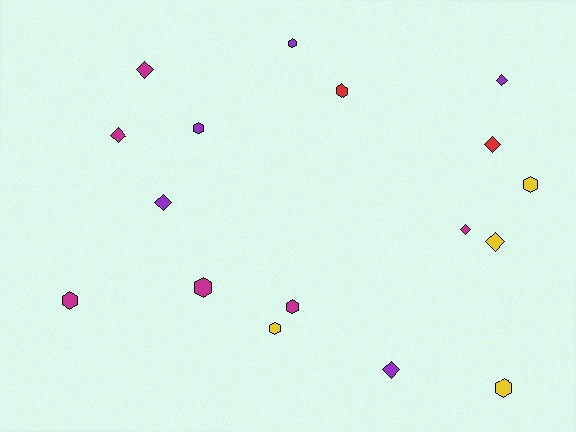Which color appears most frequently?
Magenta, with 6 objects.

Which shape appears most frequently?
Hexagon, with 9 objects.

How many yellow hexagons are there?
There are 3 yellow hexagons.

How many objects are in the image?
There are 17 objects.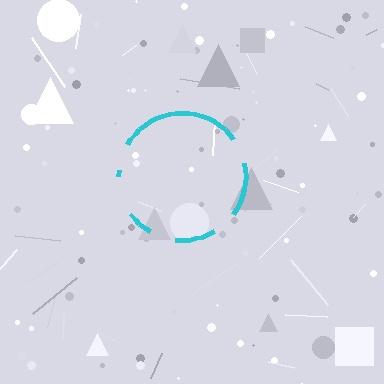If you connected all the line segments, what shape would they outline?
They would outline a circle.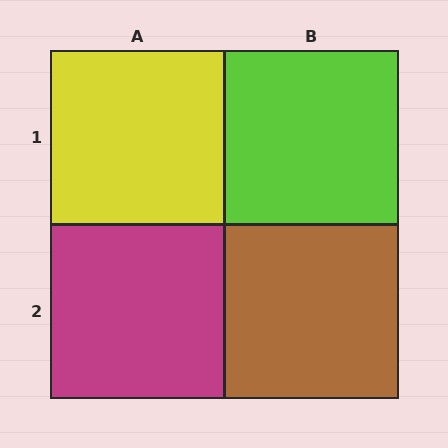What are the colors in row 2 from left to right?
Magenta, brown.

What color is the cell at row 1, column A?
Yellow.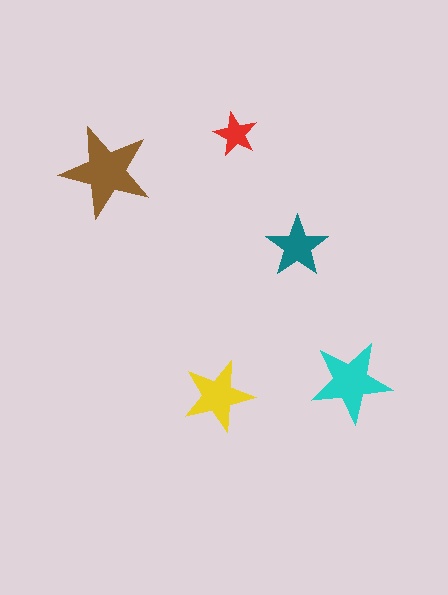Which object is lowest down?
The yellow star is bottommost.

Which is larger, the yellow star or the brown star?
The brown one.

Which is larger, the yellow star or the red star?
The yellow one.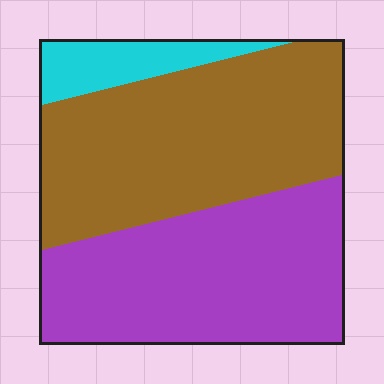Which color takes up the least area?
Cyan, at roughly 10%.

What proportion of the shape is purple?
Purple takes up about two fifths (2/5) of the shape.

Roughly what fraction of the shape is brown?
Brown takes up between a third and a half of the shape.